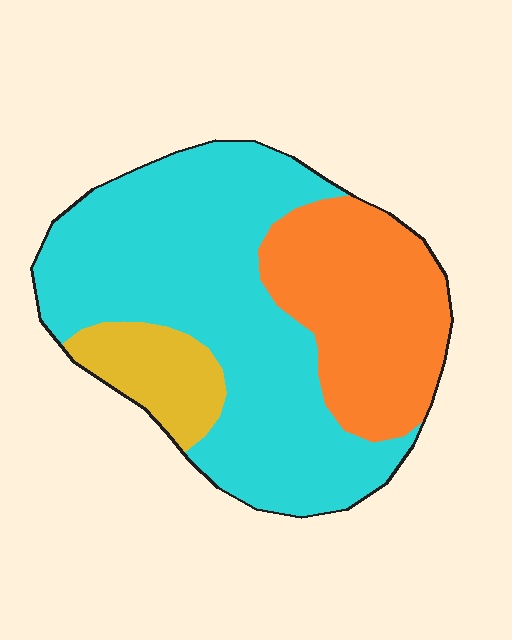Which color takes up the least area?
Yellow, at roughly 10%.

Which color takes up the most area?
Cyan, at roughly 60%.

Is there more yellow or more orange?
Orange.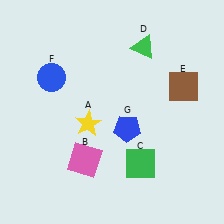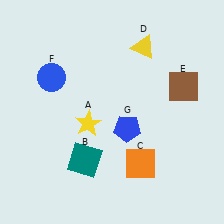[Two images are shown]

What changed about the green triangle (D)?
In Image 1, D is green. In Image 2, it changed to yellow.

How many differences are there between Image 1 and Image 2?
There are 3 differences between the two images.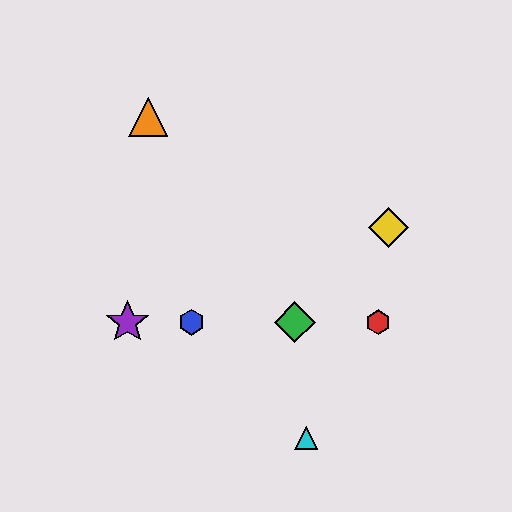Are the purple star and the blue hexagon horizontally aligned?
Yes, both are at y≈322.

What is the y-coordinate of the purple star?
The purple star is at y≈322.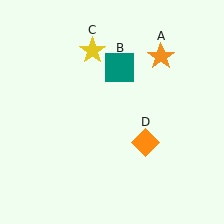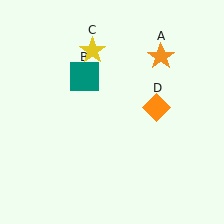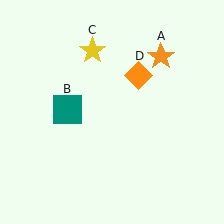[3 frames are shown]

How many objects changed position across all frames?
2 objects changed position: teal square (object B), orange diamond (object D).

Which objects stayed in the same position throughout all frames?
Orange star (object A) and yellow star (object C) remained stationary.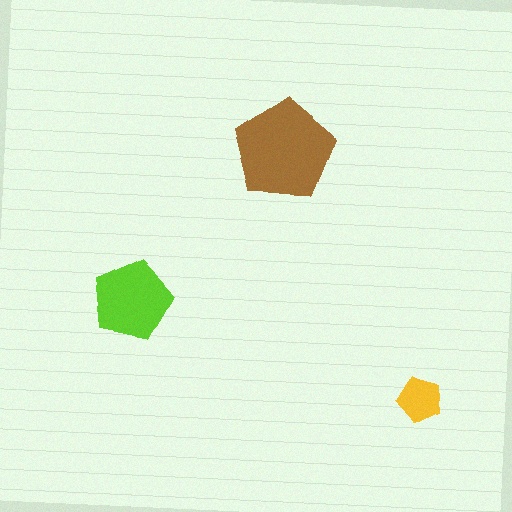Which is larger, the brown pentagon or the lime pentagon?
The brown one.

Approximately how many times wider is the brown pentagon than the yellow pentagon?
About 2 times wider.